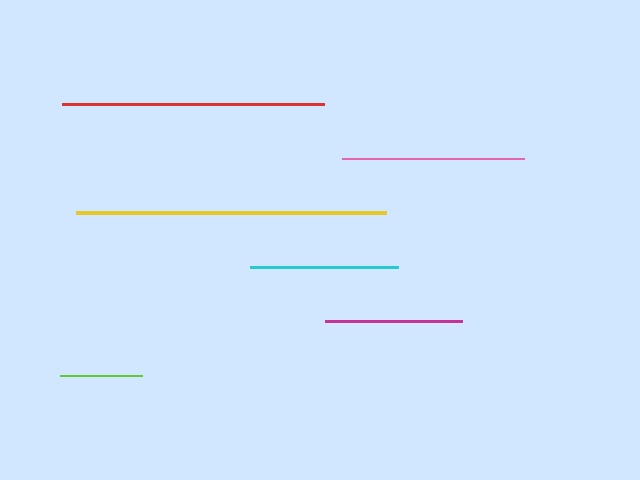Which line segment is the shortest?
The lime line is the shortest at approximately 82 pixels.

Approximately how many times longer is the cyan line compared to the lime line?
The cyan line is approximately 1.8 times the length of the lime line.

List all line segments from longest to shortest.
From longest to shortest: yellow, red, pink, cyan, magenta, lime.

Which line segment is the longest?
The yellow line is the longest at approximately 310 pixels.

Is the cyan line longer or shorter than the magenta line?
The cyan line is longer than the magenta line.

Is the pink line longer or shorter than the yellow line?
The yellow line is longer than the pink line.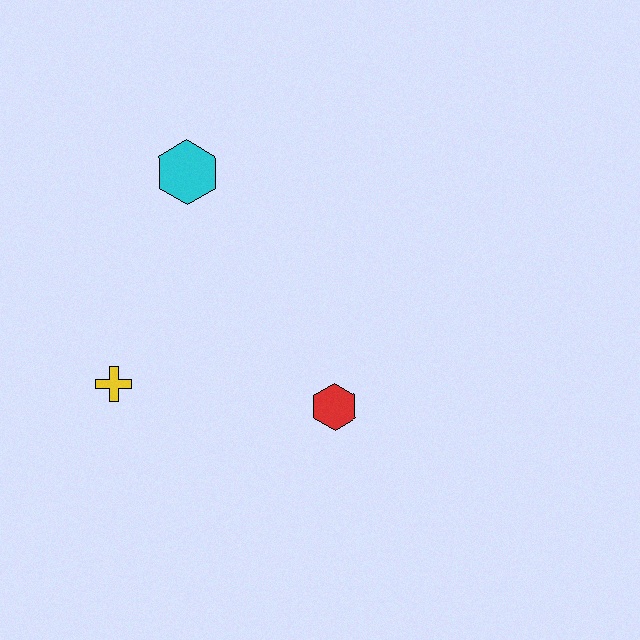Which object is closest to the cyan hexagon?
The yellow cross is closest to the cyan hexagon.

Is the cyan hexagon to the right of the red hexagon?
No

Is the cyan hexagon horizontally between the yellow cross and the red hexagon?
Yes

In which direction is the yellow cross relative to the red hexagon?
The yellow cross is to the left of the red hexagon.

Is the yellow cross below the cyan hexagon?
Yes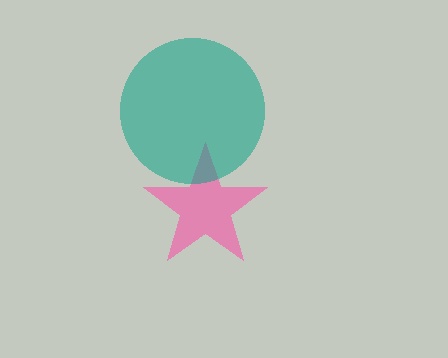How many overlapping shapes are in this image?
There are 2 overlapping shapes in the image.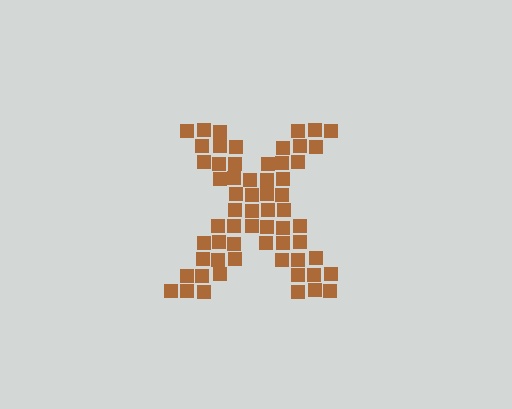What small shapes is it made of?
It is made of small squares.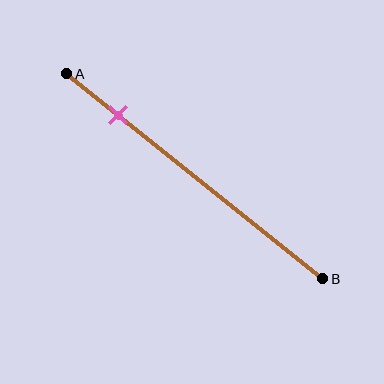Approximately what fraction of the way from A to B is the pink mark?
The pink mark is approximately 20% of the way from A to B.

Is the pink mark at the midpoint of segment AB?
No, the mark is at about 20% from A, not at the 50% midpoint.